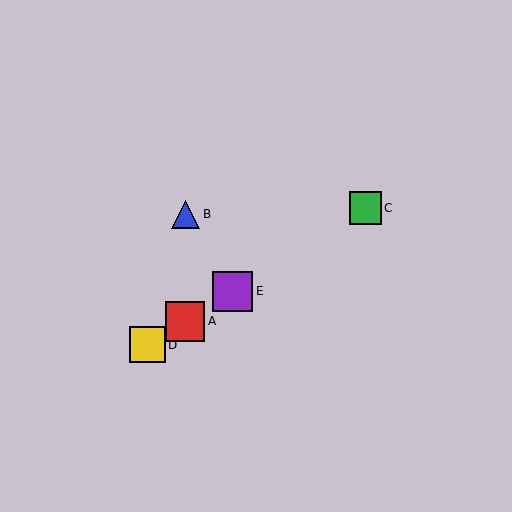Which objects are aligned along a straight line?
Objects A, C, D, E are aligned along a straight line.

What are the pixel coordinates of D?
Object D is at (147, 345).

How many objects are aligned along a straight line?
4 objects (A, C, D, E) are aligned along a straight line.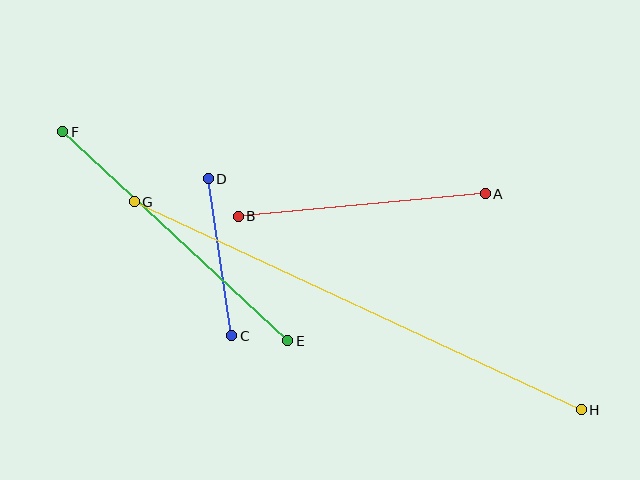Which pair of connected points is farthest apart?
Points G and H are farthest apart.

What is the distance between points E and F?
The distance is approximately 307 pixels.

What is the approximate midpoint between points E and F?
The midpoint is at approximately (175, 236) pixels.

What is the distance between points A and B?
The distance is approximately 248 pixels.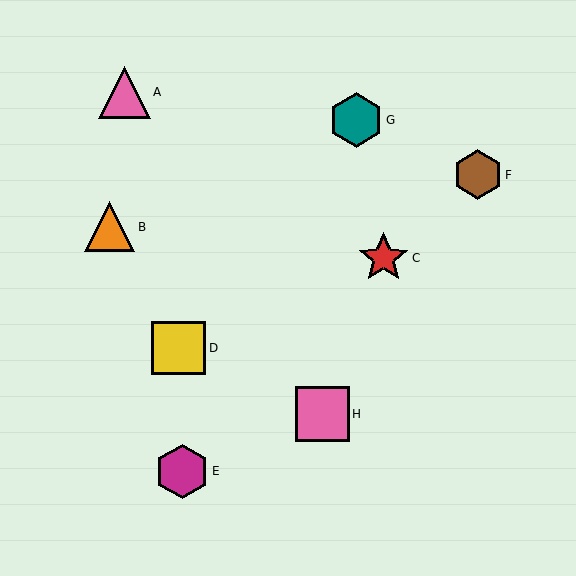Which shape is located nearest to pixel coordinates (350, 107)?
The teal hexagon (labeled G) at (356, 120) is nearest to that location.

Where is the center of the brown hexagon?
The center of the brown hexagon is at (478, 175).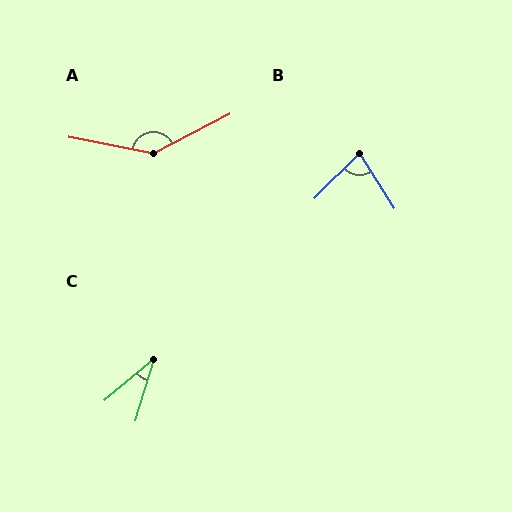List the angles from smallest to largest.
C (33°), B (77°), A (141°).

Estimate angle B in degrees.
Approximately 77 degrees.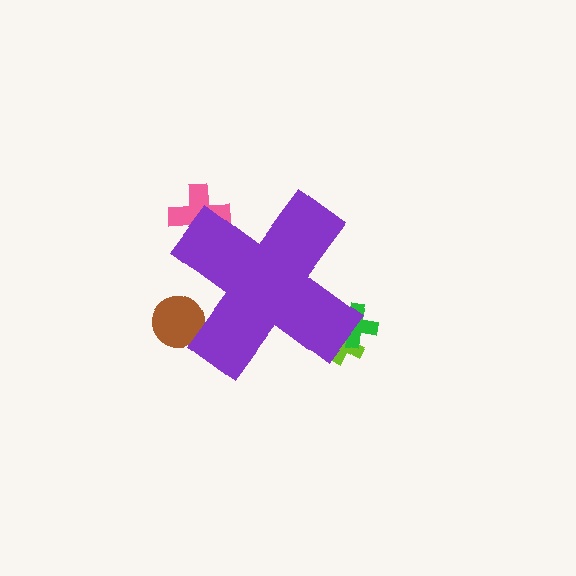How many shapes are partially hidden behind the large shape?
4 shapes are partially hidden.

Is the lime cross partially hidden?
Yes, the lime cross is partially hidden behind the purple cross.